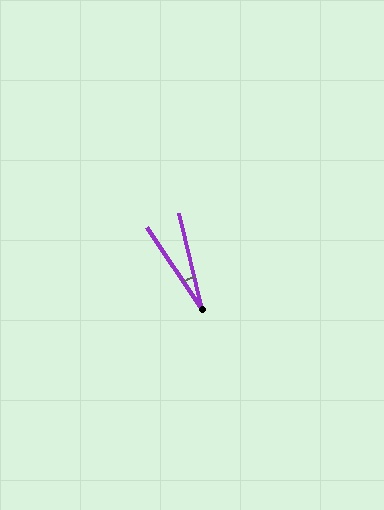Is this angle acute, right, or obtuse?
It is acute.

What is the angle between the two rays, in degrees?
Approximately 21 degrees.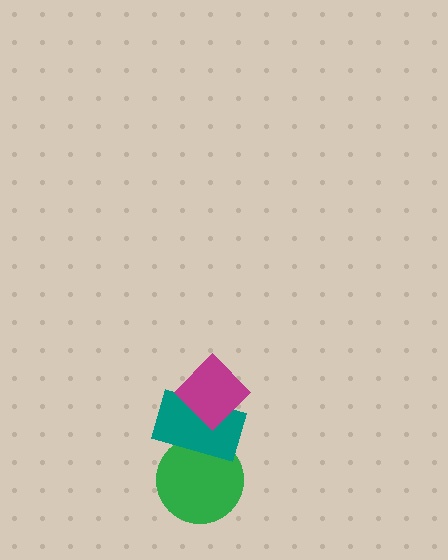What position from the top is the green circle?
The green circle is 3rd from the top.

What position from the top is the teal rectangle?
The teal rectangle is 2nd from the top.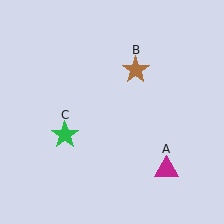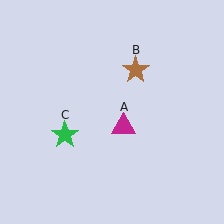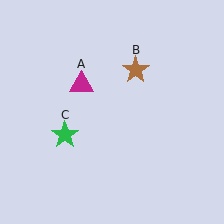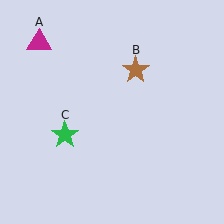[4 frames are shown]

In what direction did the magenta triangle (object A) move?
The magenta triangle (object A) moved up and to the left.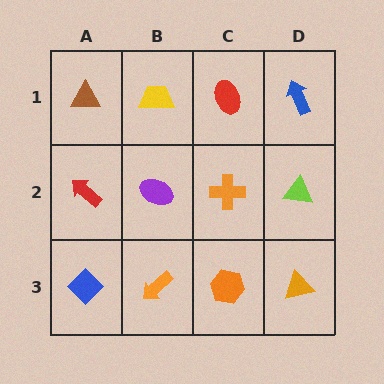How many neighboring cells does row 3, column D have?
2.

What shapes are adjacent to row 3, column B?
A purple ellipse (row 2, column B), a blue diamond (row 3, column A), an orange hexagon (row 3, column C).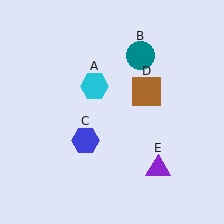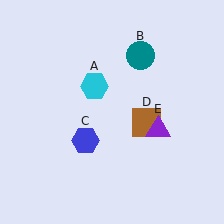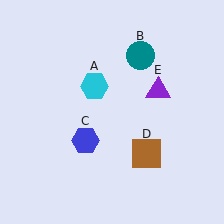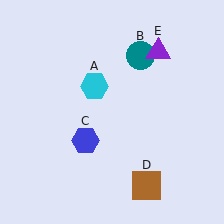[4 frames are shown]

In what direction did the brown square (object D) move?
The brown square (object D) moved down.